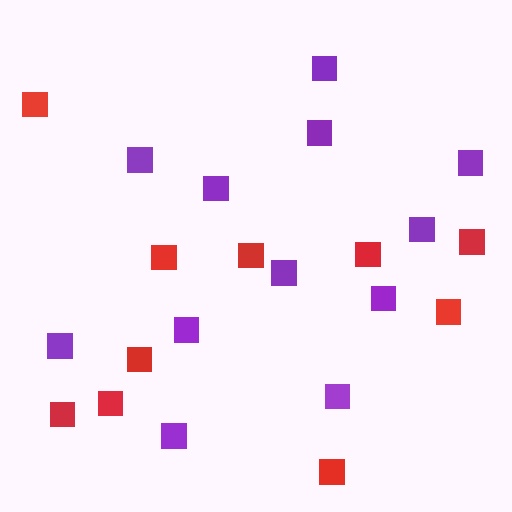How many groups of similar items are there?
There are 2 groups: one group of purple squares (12) and one group of red squares (10).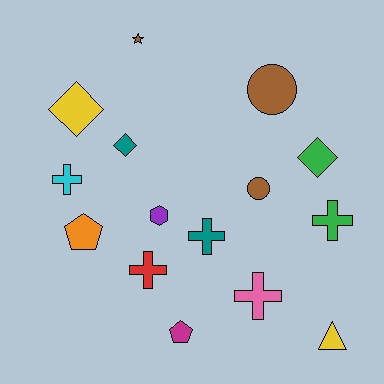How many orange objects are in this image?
There is 1 orange object.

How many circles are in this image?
There are 2 circles.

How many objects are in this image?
There are 15 objects.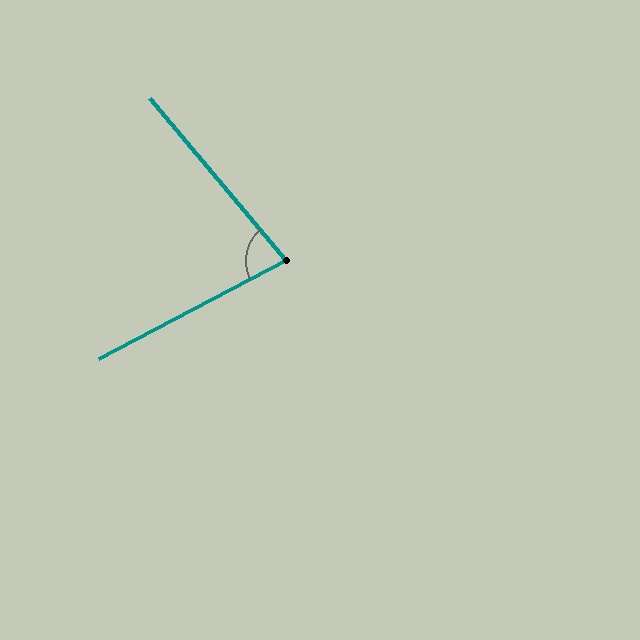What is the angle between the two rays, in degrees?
Approximately 78 degrees.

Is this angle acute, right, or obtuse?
It is acute.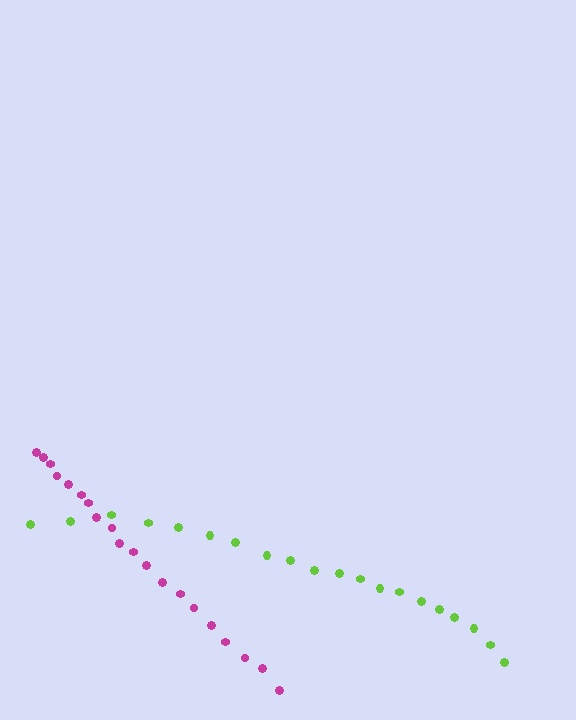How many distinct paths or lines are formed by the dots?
There are 2 distinct paths.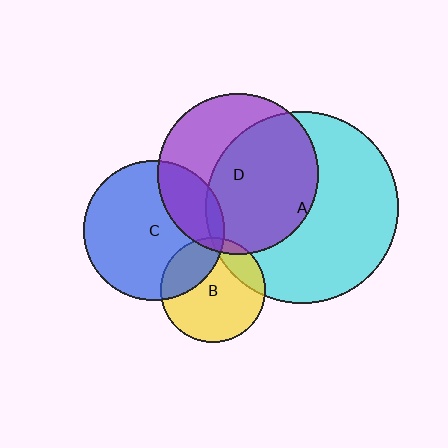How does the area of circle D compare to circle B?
Approximately 2.3 times.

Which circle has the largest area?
Circle A (cyan).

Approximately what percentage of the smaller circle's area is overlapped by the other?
Approximately 15%.